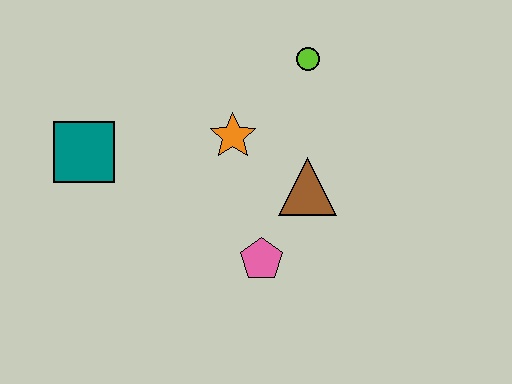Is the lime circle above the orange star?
Yes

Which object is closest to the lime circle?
The orange star is closest to the lime circle.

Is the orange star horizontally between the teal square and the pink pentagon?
Yes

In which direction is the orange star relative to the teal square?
The orange star is to the right of the teal square.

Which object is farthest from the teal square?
The lime circle is farthest from the teal square.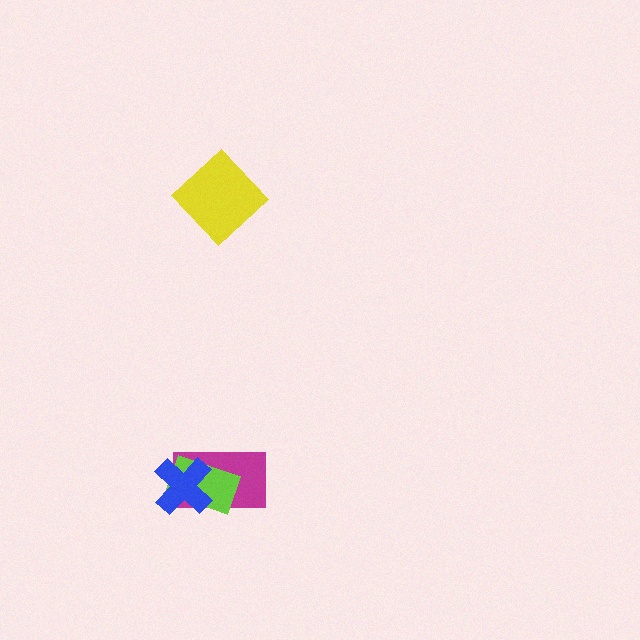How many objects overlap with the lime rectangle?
2 objects overlap with the lime rectangle.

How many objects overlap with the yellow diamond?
0 objects overlap with the yellow diamond.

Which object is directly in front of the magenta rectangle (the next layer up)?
The lime rectangle is directly in front of the magenta rectangle.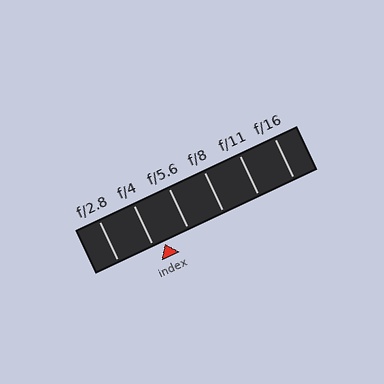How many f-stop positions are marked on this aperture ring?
There are 6 f-stop positions marked.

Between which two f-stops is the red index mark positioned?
The index mark is between f/4 and f/5.6.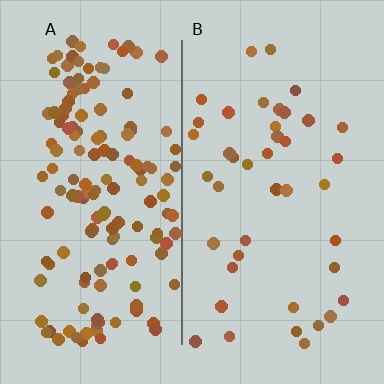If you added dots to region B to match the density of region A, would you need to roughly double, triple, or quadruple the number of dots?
Approximately triple.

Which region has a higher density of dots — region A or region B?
A (the left).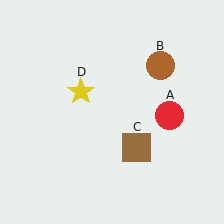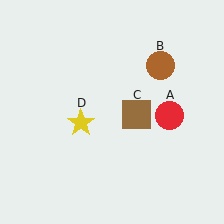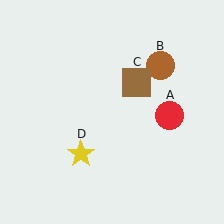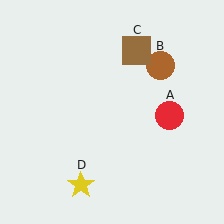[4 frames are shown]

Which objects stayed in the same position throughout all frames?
Red circle (object A) and brown circle (object B) remained stationary.